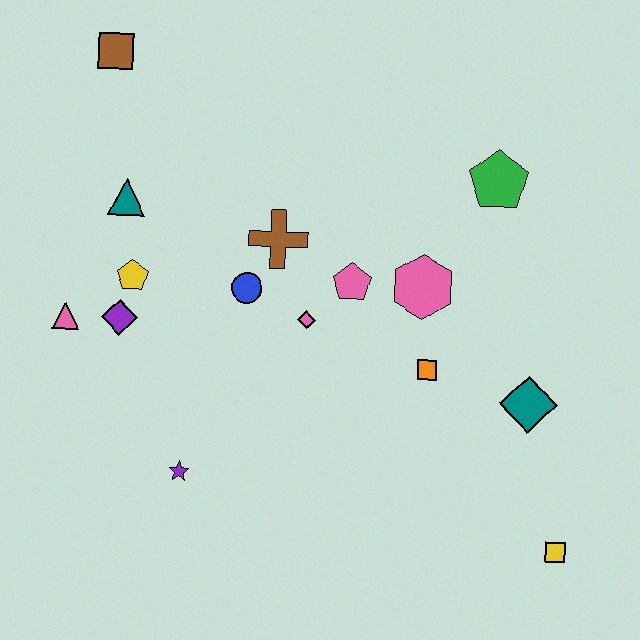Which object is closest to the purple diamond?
The yellow pentagon is closest to the purple diamond.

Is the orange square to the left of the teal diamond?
Yes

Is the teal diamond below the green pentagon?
Yes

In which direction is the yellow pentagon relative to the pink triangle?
The yellow pentagon is to the right of the pink triangle.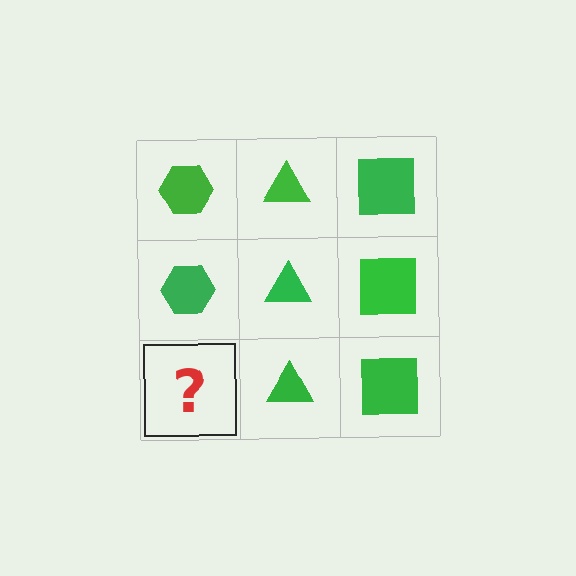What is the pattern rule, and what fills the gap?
The rule is that each column has a consistent shape. The gap should be filled with a green hexagon.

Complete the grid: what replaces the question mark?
The question mark should be replaced with a green hexagon.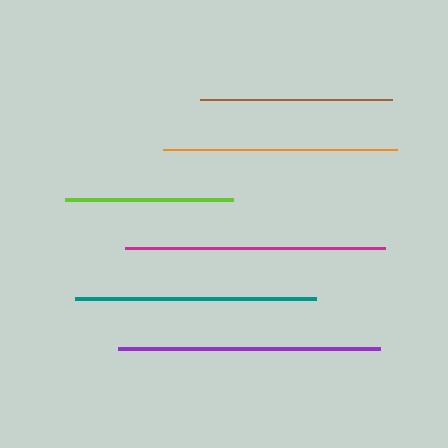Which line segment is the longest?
The purple line is the longest at approximately 262 pixels.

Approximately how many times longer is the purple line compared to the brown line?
The purple line is approximately 1.4 times the length of the brown line.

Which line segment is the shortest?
The lime line is the shortest at approximately 168 pixels.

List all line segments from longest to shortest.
From longest to shortest: purple, magenta, teal, orange, brown, lime.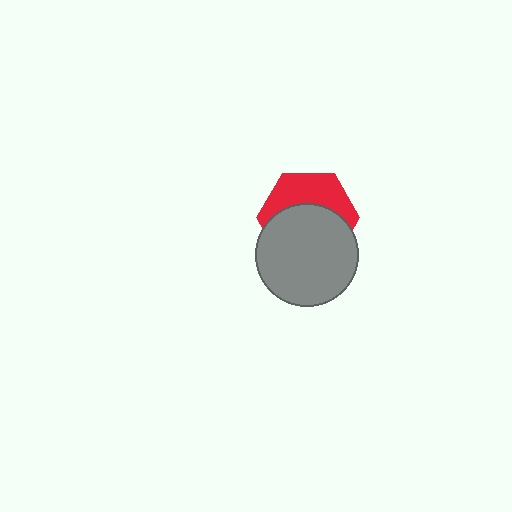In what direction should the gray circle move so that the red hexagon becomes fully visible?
The gray circle should move down. That is the shortest direction to clear the overlap and leave the red hexagon fully visible.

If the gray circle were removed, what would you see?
You would see the complete red hexagon.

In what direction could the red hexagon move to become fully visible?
The red hexagon could move up. That would shift it out from behind the gray circle entirely.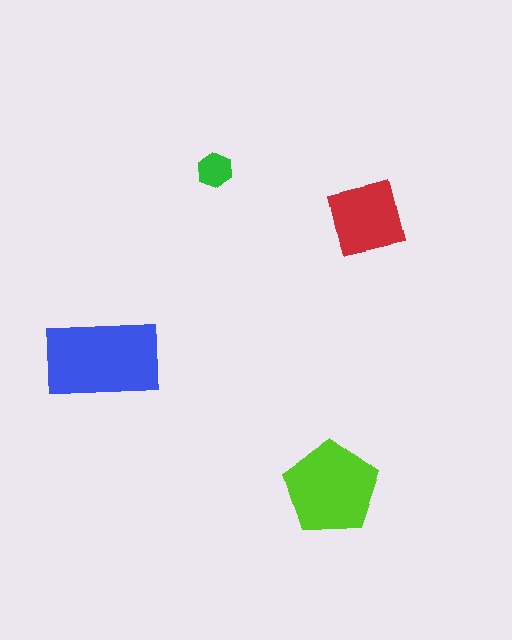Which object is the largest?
The blue rectangle.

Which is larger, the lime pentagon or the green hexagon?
The lime pentagon.